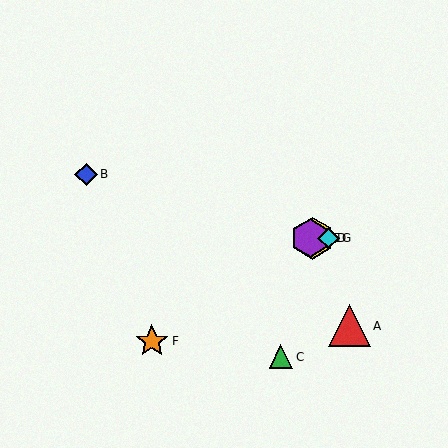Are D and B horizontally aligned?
No, D is at y≈238 and B is at y≈174.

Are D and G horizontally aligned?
Yes, both are at y≈238.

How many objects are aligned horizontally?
3 objects (D, E, G) are aligned horizontally.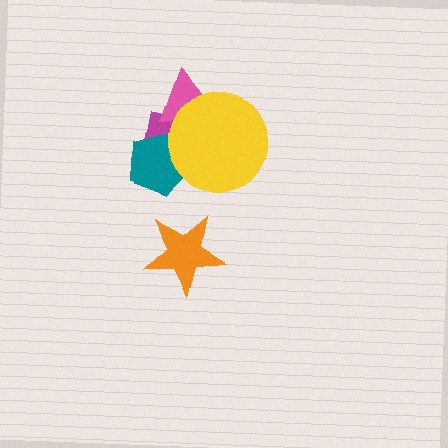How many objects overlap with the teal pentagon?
2 objects overlap with the teal pentagon.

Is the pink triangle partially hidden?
Yes, it is partially covered by another shape.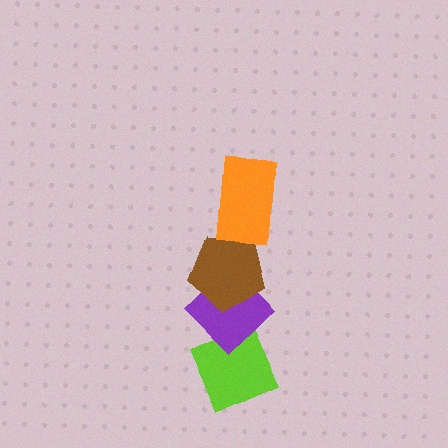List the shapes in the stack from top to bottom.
From top to bottom: the orange rectangle, the brown pentagon, the purple diamond, the lime diamond.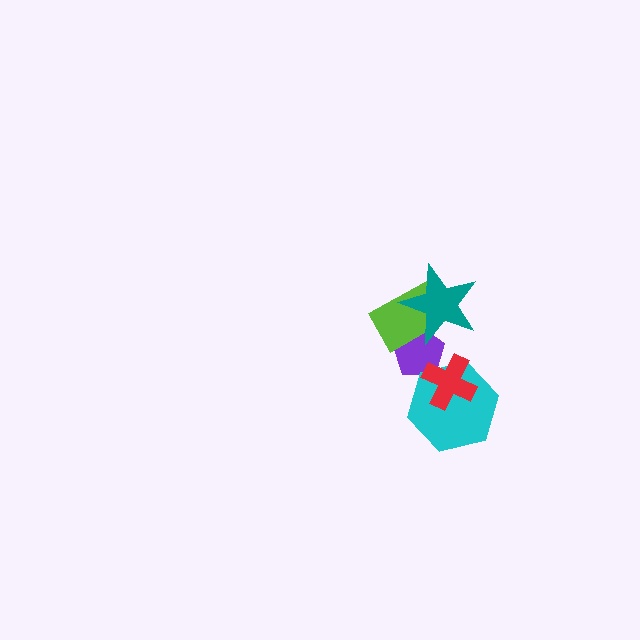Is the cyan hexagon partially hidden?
Yes, it is partially covered by another shape.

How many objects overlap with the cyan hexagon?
2 objects overlap with the cyan hexagon.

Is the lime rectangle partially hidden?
Yes, it is partially covered by another shape.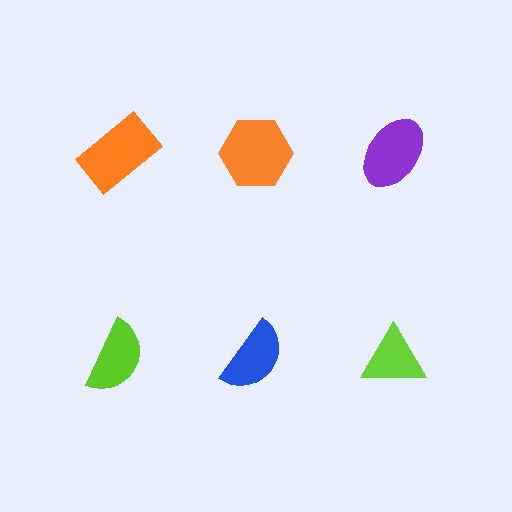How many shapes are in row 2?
3 shapes.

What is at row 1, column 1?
An orange rectangle.